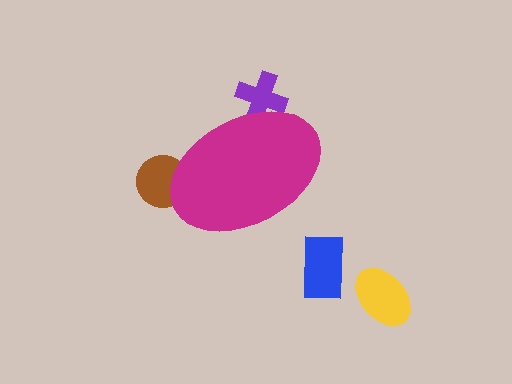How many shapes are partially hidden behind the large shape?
2 shapes are partially hidden.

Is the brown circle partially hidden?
Yes, the brown circle is partially hidden behind the magenta ellipse.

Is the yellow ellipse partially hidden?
No, the yellow ellipse is fully visible.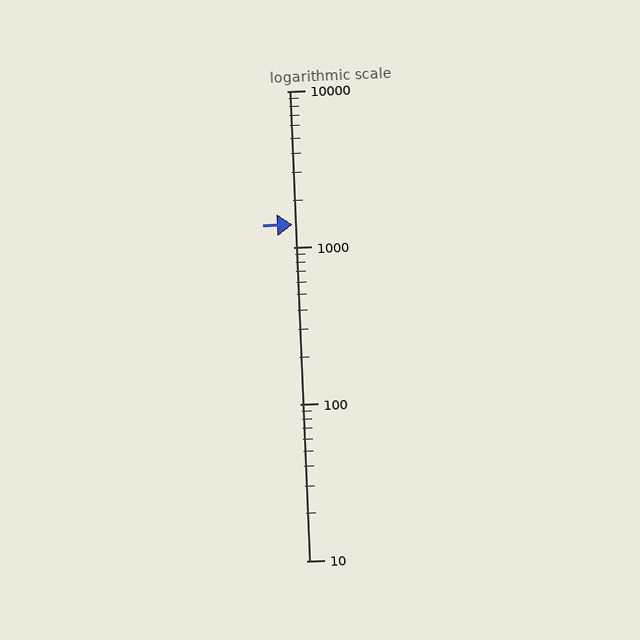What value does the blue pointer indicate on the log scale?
The pointer indicates approximately 1400.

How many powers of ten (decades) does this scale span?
The scale spans 3 decades, from 10 to 10000.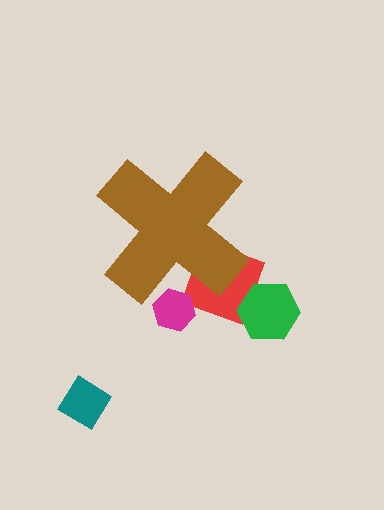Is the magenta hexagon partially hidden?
Yes, the magenta hexagon is partially hidden behind the brown cross.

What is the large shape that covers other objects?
A brown cross.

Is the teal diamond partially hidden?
No, the teal diamond is fully visible.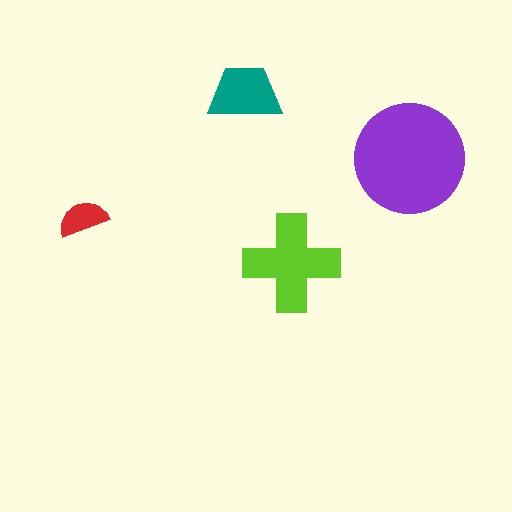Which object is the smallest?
The red semicircle.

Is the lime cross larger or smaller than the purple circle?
Smaller.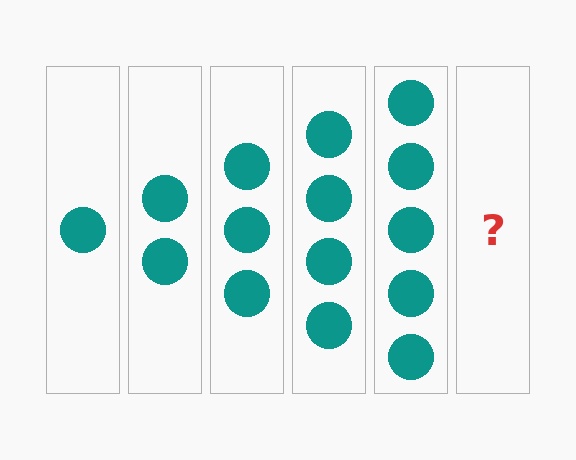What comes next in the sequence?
The next element should be 6 circles.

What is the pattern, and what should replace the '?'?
The pattern is that each step adds one more circle. The '?' should be 6 circles.